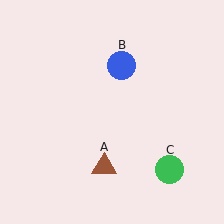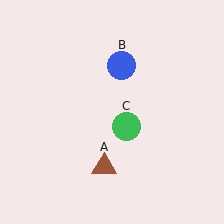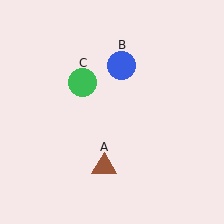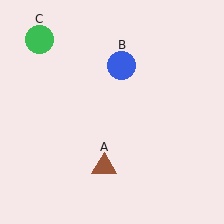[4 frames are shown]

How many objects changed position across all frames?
1 object changed position: green circle (object C).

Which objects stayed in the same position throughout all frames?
Brown triangle (object A) and blue circle (object B) remained stationary.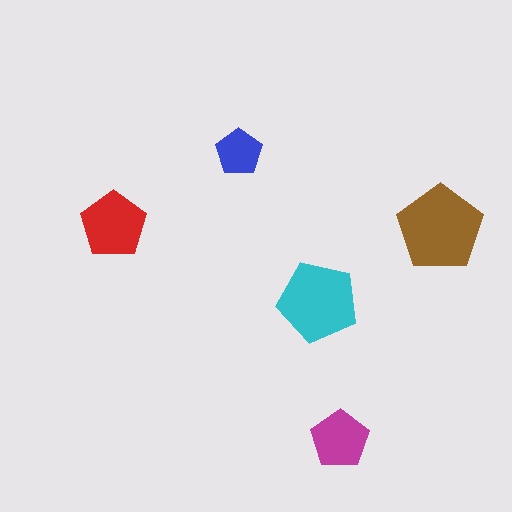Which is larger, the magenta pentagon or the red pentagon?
The red one.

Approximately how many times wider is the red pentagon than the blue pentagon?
About 1.5 times wider.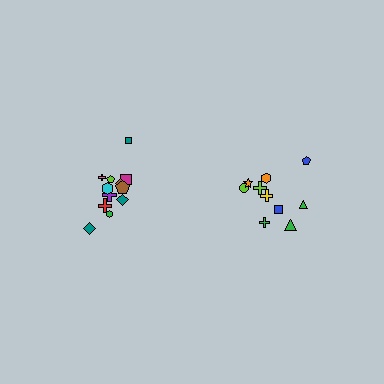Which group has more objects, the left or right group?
The left group.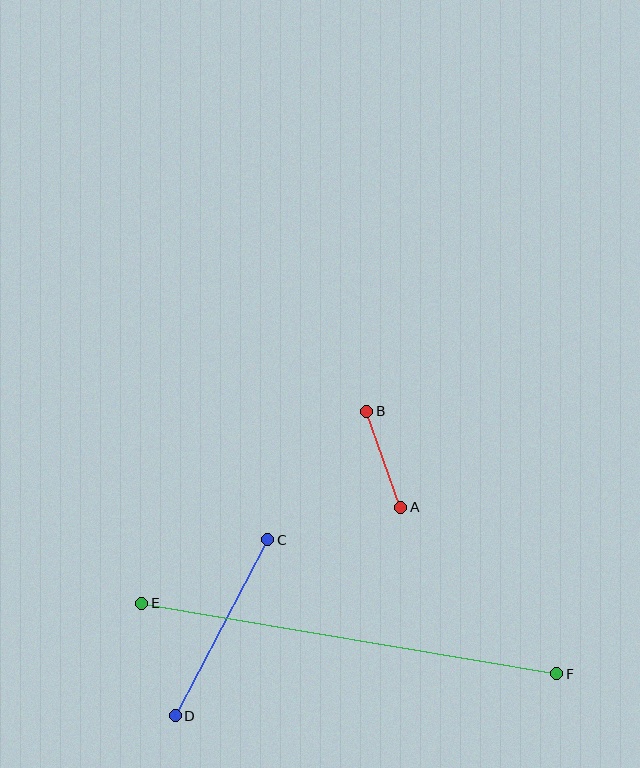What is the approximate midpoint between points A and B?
The midpoint is at approximately (384, 459) pixels.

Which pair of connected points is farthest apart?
Points E and F are farthest apart.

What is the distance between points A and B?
The distance is approximately 102 pixels.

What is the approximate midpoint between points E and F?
The midpoint is at approximately (349, 638) pixels.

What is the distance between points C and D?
The distance is approximately 199 pixels.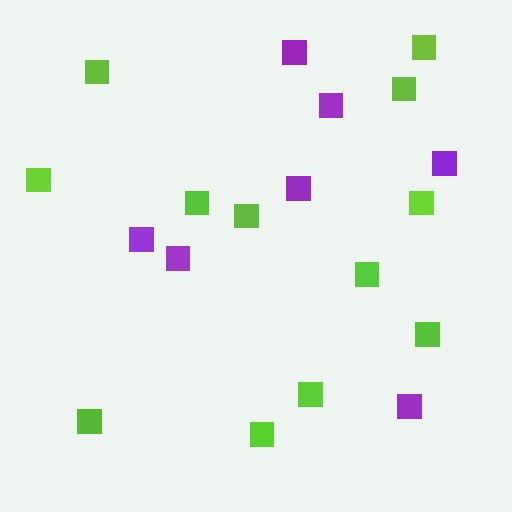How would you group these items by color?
There are 2 groups: one group of lime squares (12) and one group of purple squares (7).